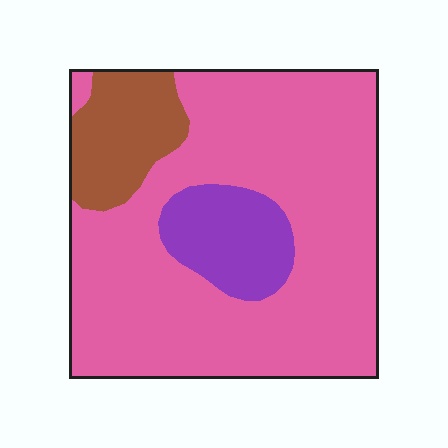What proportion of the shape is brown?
Brown covers around 15% of the shape.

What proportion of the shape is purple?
Purple covers around 10% of the shape.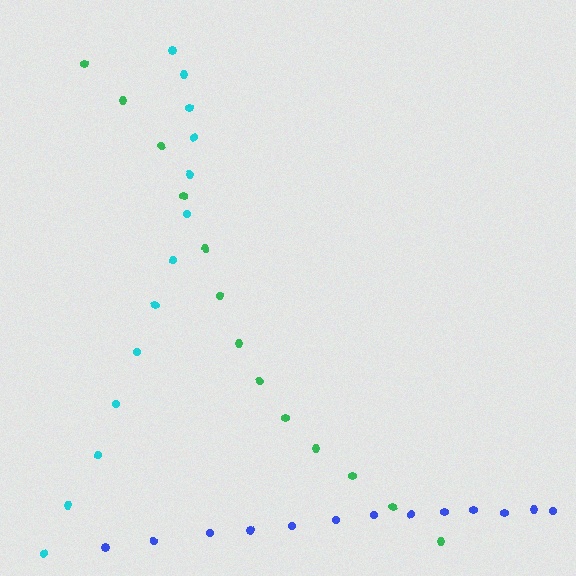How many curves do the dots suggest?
There are 3 distinct paths.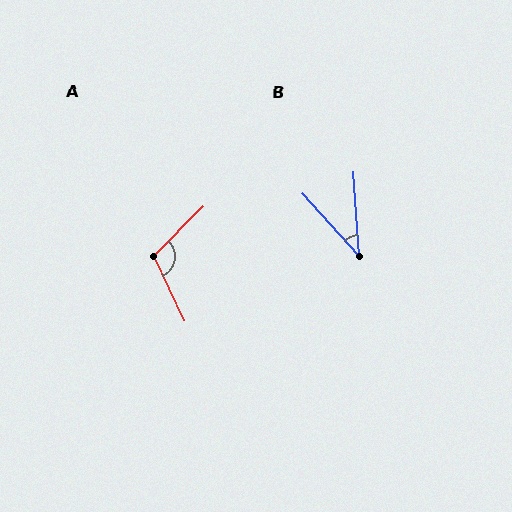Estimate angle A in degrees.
Approximately 110 degrees.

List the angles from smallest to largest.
B (39°), A (110°).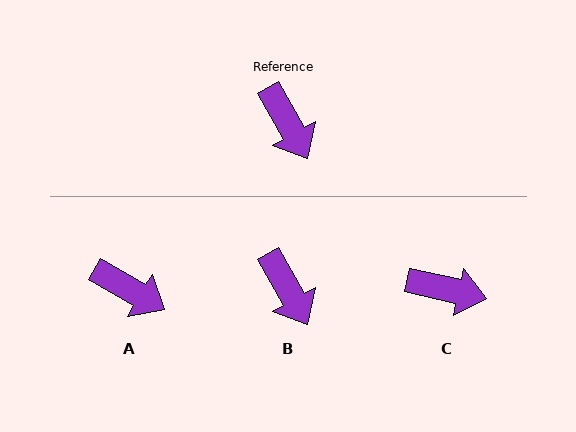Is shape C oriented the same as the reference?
No, it is off by about 48 degrees.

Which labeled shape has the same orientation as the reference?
B.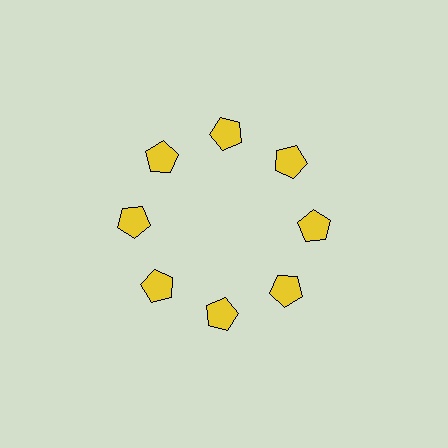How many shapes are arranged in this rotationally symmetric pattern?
There are 8 shapes, arranged in 8 groups of 1.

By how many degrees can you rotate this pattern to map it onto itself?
The pattern maps onto itself every 45 degrees of rotation.